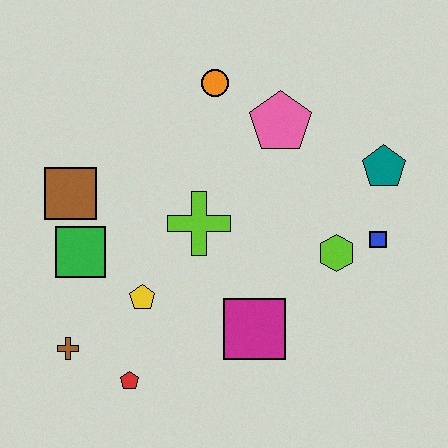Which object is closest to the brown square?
The green square is closest to the brown square.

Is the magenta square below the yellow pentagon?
Yes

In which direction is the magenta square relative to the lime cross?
The magenta square is below the lime cross.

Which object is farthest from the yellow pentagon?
The teal pentagon is farthest from the yellow pentagon.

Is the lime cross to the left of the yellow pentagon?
No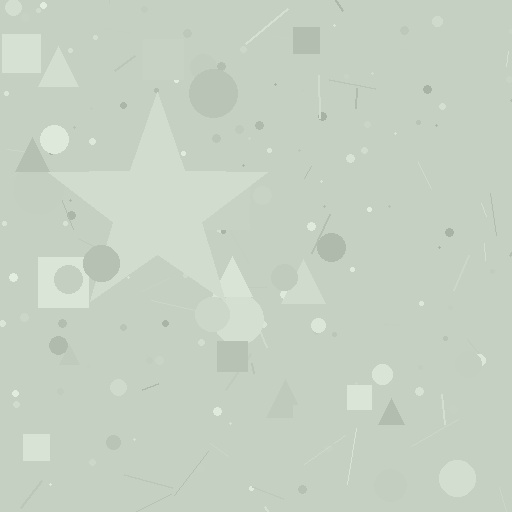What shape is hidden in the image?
A star is hidden in the image.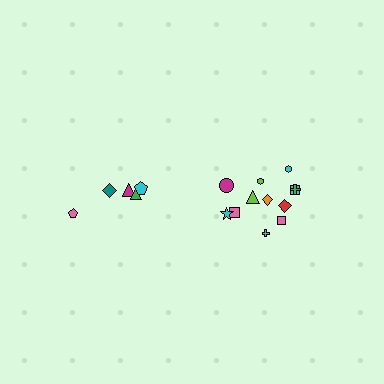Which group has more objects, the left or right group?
The right group.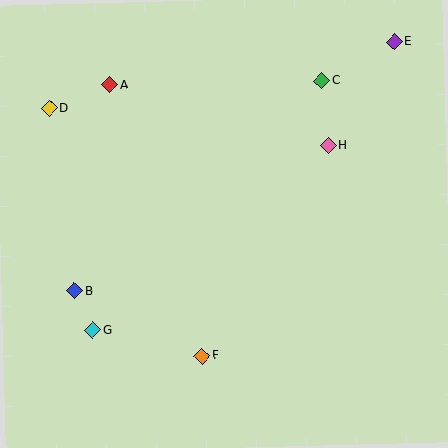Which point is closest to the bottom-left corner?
Point G is closest to the bottom-left corner.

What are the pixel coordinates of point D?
Point D is at (49, 108).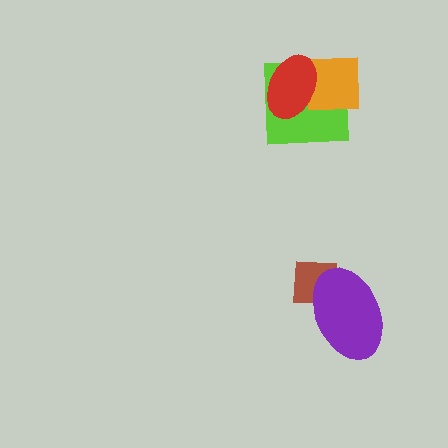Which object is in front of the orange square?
The red ellipse is in front of the orange square.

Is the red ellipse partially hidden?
No, no other shape covers it.